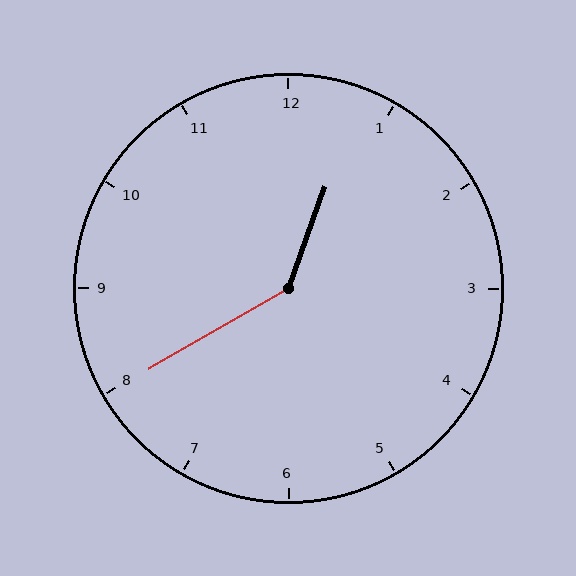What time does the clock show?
12:40.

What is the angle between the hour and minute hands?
Approximately 140 degrees.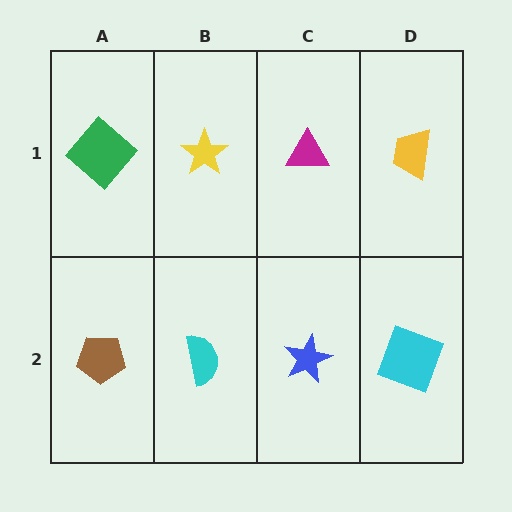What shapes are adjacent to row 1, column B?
A cyan semicircle (row 2, column B), a green diamond (row 1, column A), a magenta triangle (row 1, column C).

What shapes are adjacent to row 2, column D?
A yellow trapezoid (row 1, column D), a blue star (row 2, column C).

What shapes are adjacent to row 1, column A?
A brown pentagon (row 2, column A), a yellow star (row 1, column B).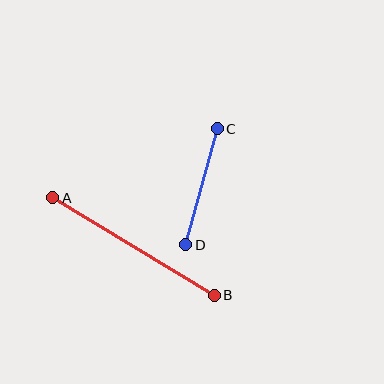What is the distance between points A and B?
The distance is approximately 189 pixels.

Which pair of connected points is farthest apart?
Points A and B are farthest apart.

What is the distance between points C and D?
The distance is approximately 120 pixels.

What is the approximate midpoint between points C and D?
The midpoint is at approximately (201, 187) pixels.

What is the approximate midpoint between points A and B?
The midpoint is at approximately (133, 246) pixels.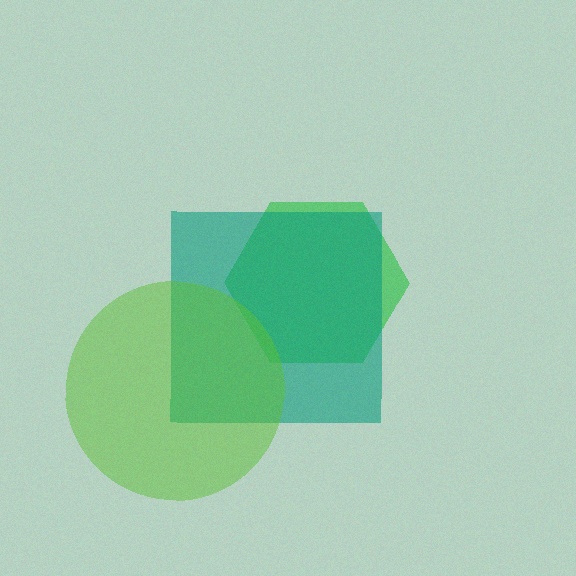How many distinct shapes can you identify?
There are 3 distinct shapes: a green hexagon, a teal square, a lime circle.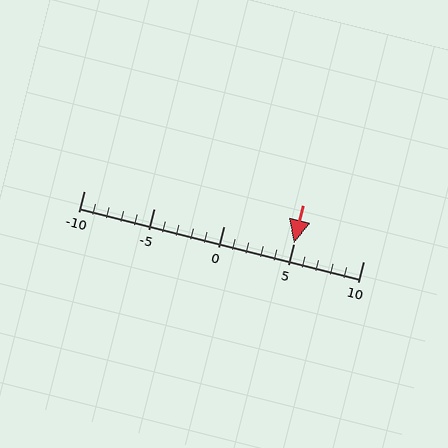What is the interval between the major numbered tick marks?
The major tick marks are spaced 5 units apart.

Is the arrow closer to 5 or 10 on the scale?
The arrow is closer to 5.